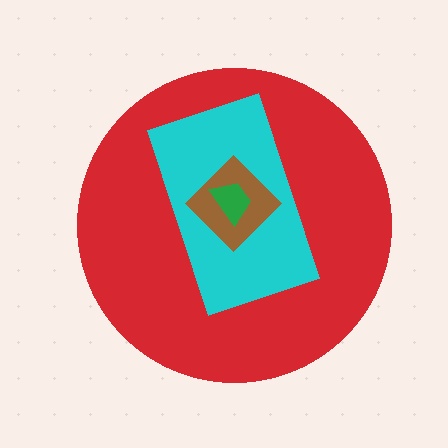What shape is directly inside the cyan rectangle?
The brown diamond.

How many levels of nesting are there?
4.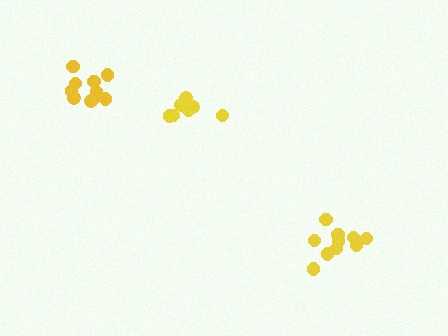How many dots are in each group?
Group 1: 10 dots, Group 2: 8 dots, Group 3: 10 dots (28 total).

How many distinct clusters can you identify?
There are 3 distinct clusters.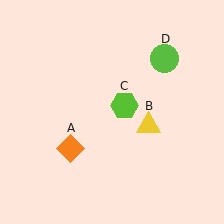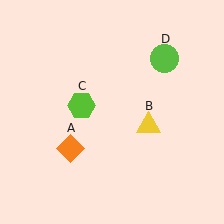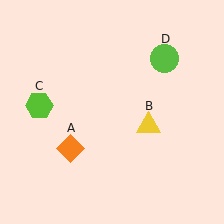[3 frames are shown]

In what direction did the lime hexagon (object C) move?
The lime hexagon (object C) moved left.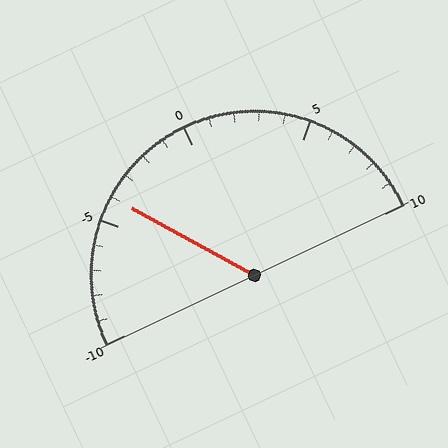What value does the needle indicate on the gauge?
The needle indicates approximately -4.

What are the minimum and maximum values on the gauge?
The gauge ranges from -10 to 10.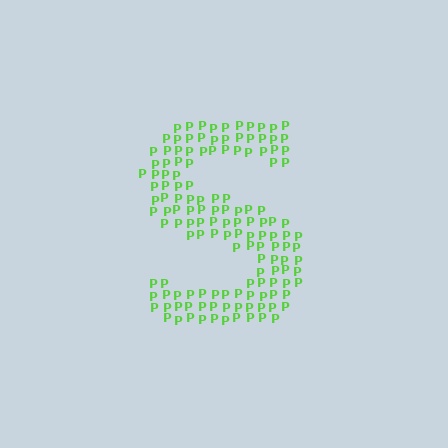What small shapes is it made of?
It is made of small letter P's.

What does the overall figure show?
The overall figure shows the letter S.